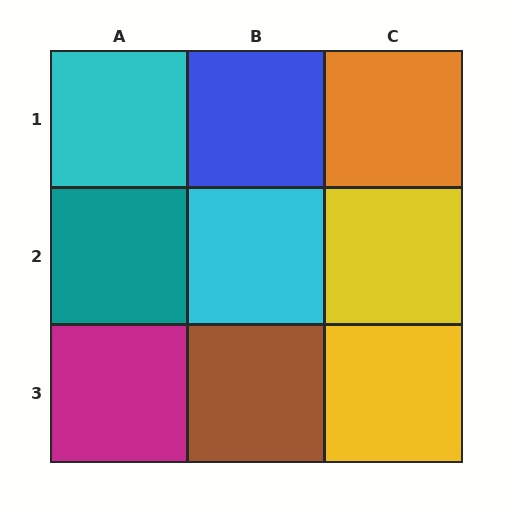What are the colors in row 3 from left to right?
Magenta, brown, yellow.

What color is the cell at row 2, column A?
Teal.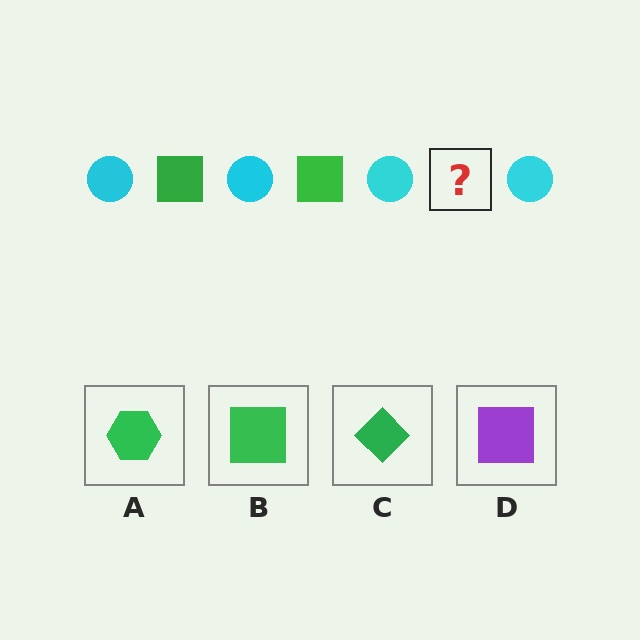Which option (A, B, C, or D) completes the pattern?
B.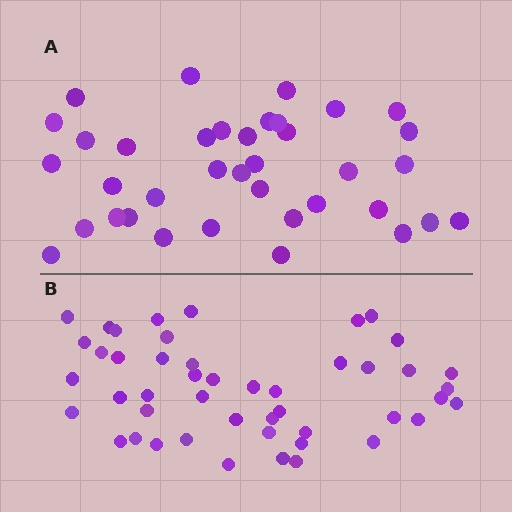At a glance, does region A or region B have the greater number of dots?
Region B (the bottom region) has more dots.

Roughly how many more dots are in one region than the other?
Region B has roughly 10 or so more dots than region A.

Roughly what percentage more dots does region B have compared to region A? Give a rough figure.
About 25% more.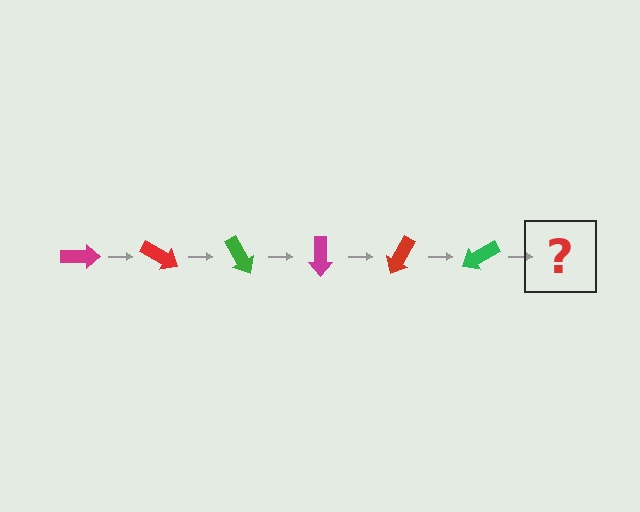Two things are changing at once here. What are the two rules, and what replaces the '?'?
The two rules are that it rotates 30 degrees each step and the color cycles through magenta, red, and green. The '?' should be a magenta arrow, rotated 180 degrees from the start.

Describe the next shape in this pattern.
It should be a magenta arrow, rotated 180 degrees from the start.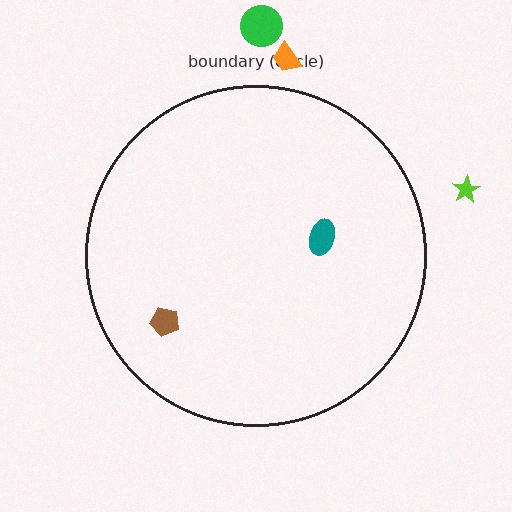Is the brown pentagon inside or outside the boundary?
Inside.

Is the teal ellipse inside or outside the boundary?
Inside.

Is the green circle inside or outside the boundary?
Outside.